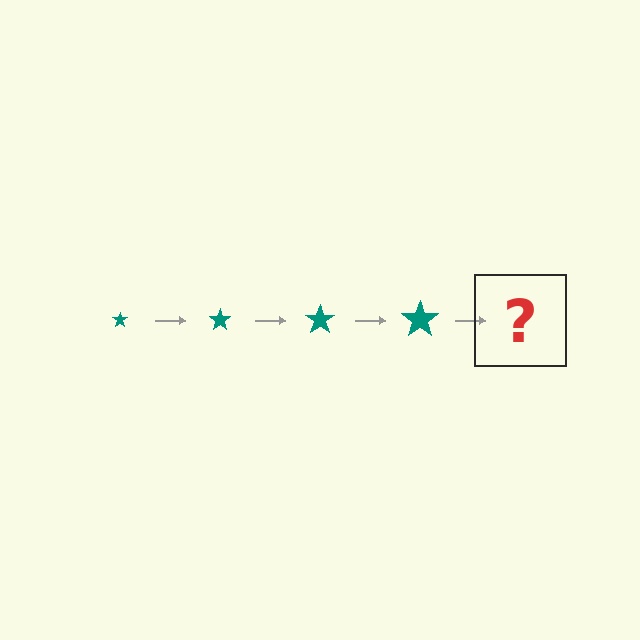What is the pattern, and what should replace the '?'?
The pattern is that the star gets progressively larger each step. The '?' should be a teal star, larger than the previous one.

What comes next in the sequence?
The next element should be a teal star, larger than the previous one.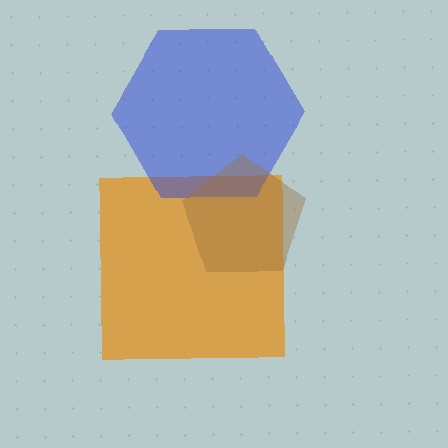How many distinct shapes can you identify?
There are 3 distinct shapes: an orange square, a blue hexagon, a brown pentagon.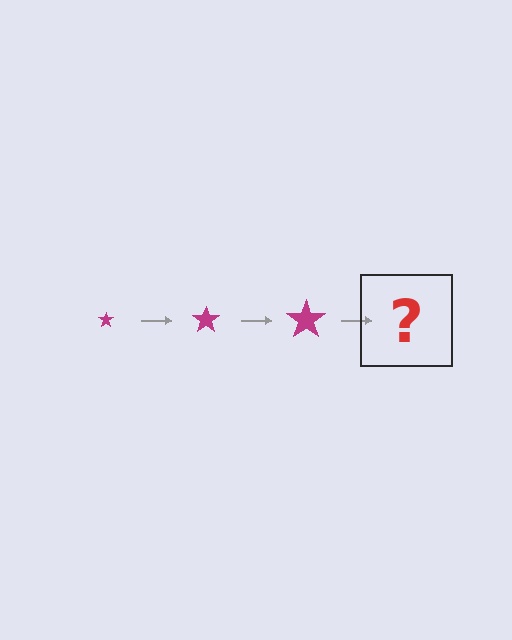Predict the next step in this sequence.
The next step is a magenta star, larger than the previous one.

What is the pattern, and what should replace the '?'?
The pattern is that the star gets progressively larger each step. The '?' should be a magenta star, larger than the previous one.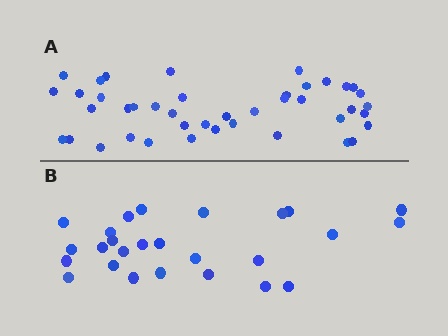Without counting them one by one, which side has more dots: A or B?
Region A (the top region) has more dots.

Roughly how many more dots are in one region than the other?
Region A has approximately 15 more dots than region B.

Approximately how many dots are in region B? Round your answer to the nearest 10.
About 30 dots. (The exact count is 26, which rounds to 30.)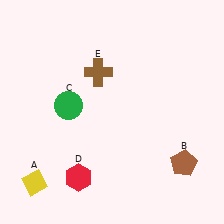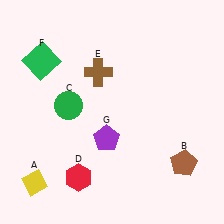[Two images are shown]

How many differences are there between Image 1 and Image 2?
There are 2 differences between the two images.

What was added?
A green square (F), a purple pentagon (G) were added in Image 2.